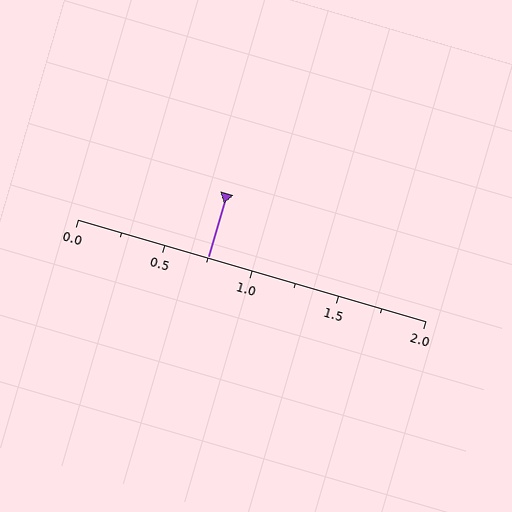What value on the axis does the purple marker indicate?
The marker indicates approximately 0.75.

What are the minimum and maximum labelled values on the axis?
The axis runs from 0.0 to 2.0.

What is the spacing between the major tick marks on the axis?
The major ticks are spaced 0.5 apart.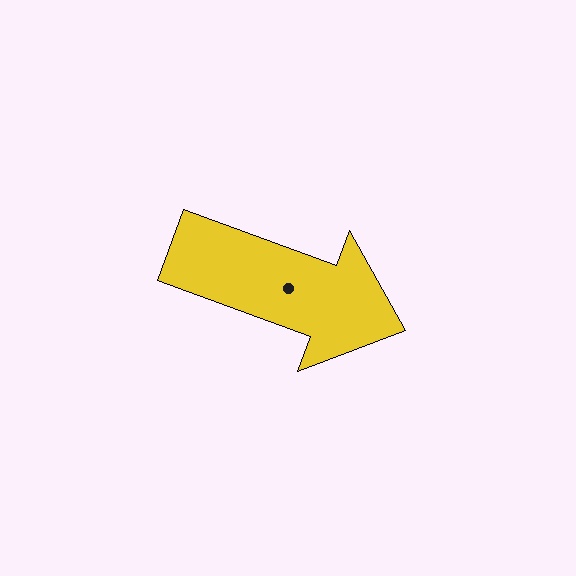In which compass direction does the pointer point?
East.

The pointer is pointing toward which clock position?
Roughly 4 o'clock.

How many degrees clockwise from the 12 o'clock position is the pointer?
Approximately 110 degrees.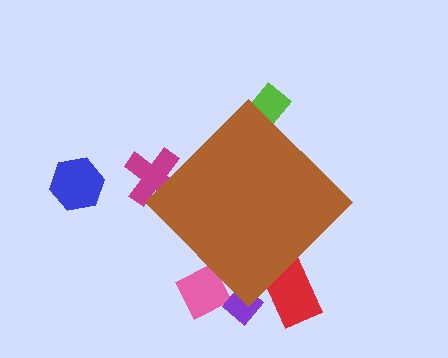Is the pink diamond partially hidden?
Yes, the pink diamond is partially hidden behind the brown diamond.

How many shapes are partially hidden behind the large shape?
5 shapes are partially hidden.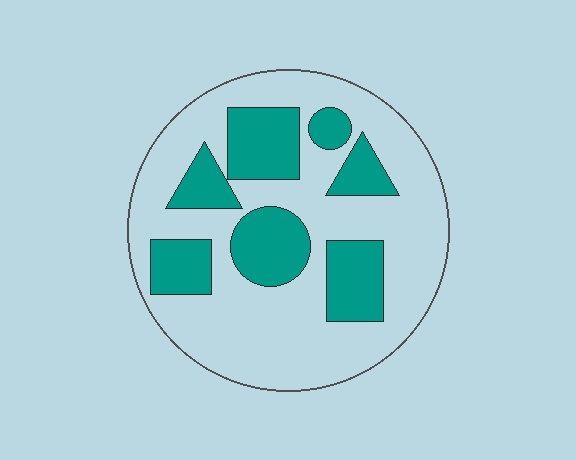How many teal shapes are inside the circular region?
7.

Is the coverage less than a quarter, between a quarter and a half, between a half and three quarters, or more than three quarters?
Between a quarter and a half.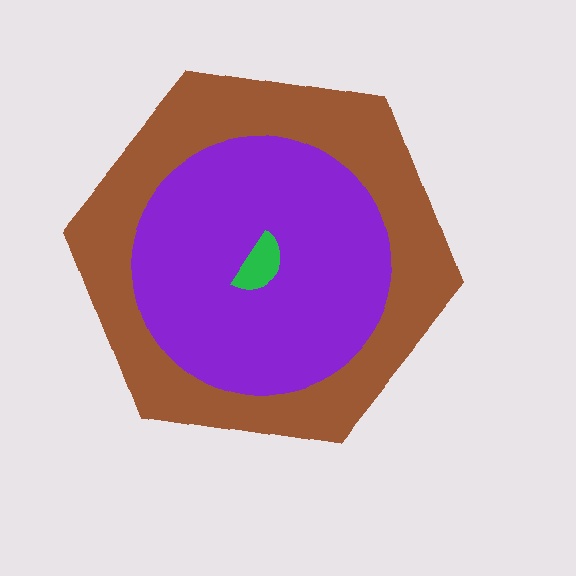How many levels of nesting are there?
3.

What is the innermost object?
The green semicircle.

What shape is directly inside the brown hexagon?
The purple circle.